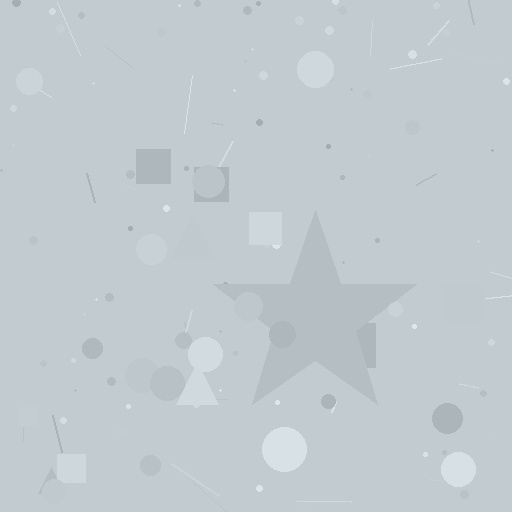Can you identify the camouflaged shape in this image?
The camouflaged shape is a star.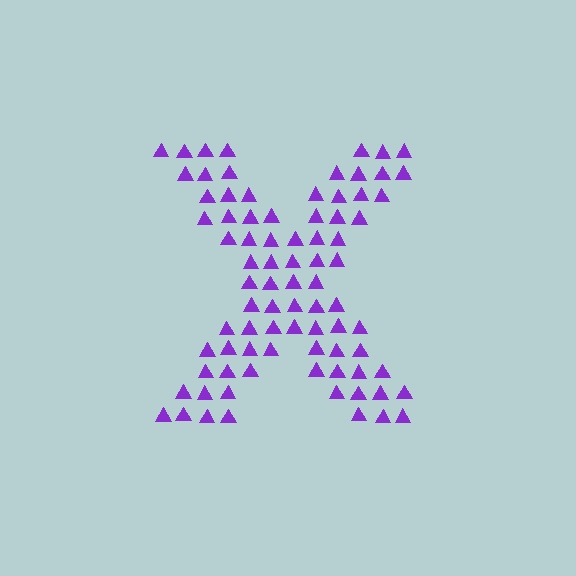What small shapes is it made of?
It is made of small triangles.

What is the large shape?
The large shape is the letter X.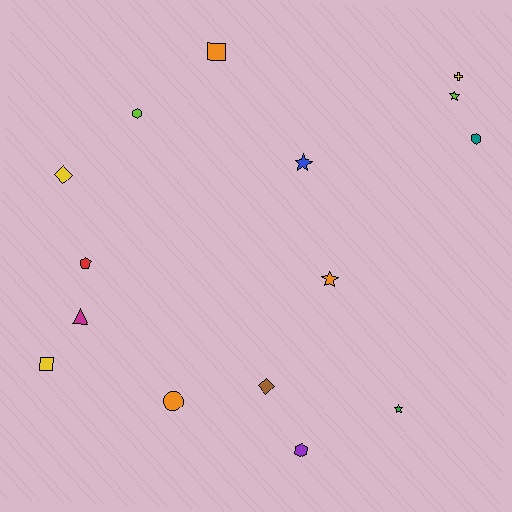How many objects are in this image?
There are 15 objects.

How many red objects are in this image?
There is 1 red object.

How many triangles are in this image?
There is 1 triangle.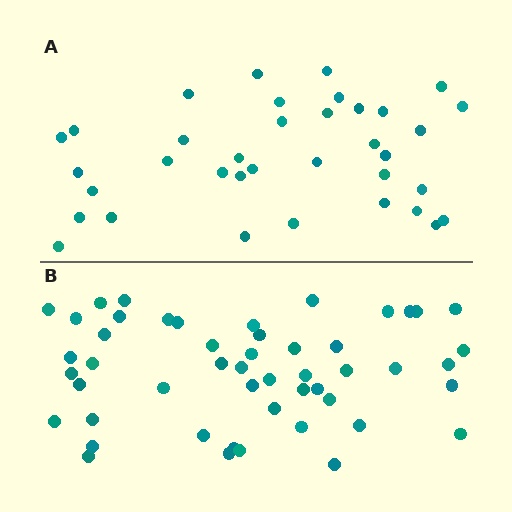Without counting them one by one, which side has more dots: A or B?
Region B (the bottom region) has more dots.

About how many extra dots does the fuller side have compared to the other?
Region B has approximately 15 more dots than region A.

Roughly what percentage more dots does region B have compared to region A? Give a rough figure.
About 40% more.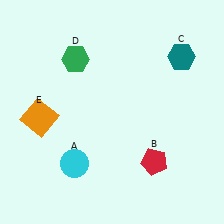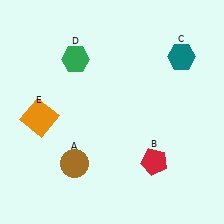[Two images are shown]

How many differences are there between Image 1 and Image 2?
There is 1 difference between the two images.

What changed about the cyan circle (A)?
In Image 1, A is cyan. In Image 2, it changed to brown.